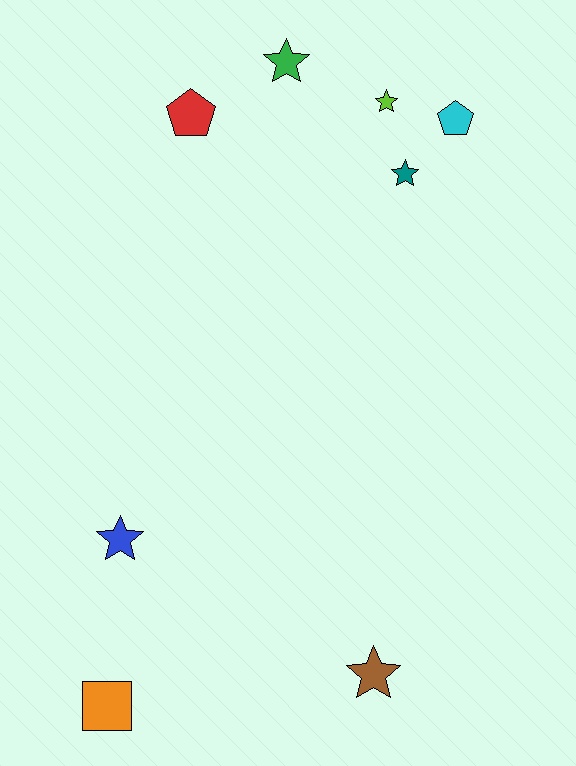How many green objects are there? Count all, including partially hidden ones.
There is 1 green object.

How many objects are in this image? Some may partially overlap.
There are 8 objects.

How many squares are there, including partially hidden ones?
There is 1 square.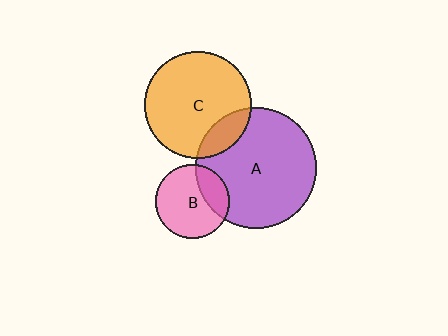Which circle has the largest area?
Circle A (purple).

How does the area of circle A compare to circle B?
Approximately 2.7 times.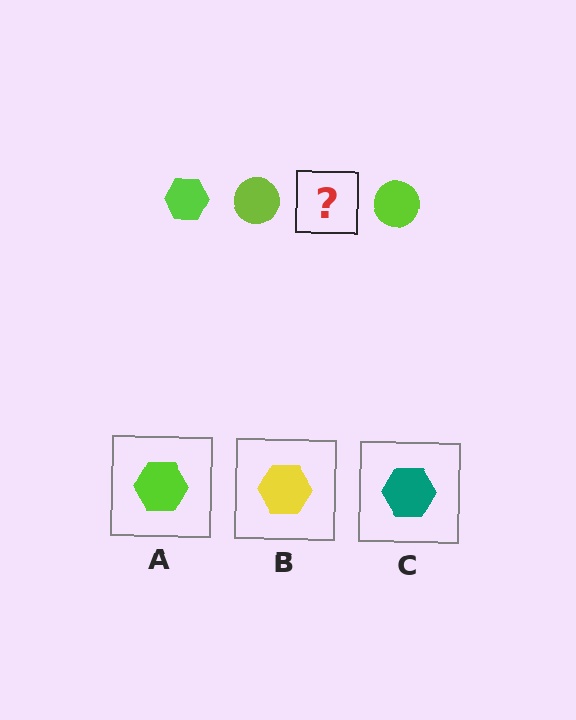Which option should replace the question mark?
Option A.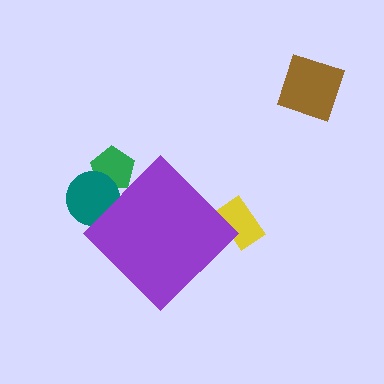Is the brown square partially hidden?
No, the brown square is fully visible.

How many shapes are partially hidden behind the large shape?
3 shapes are partially hidden.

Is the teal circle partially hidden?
Yes, the teal circle is partially hidden behind the purple diamond.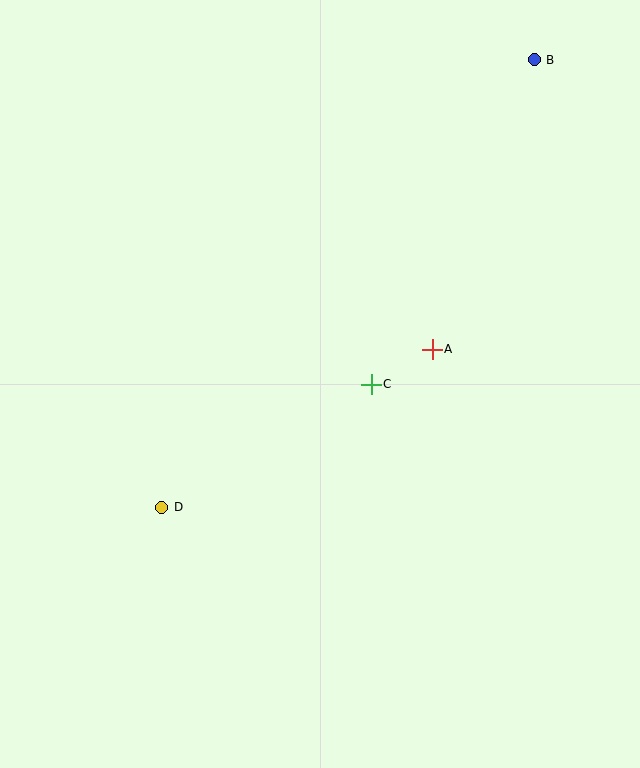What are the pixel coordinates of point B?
Point B is at (534, 60).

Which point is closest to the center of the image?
Point C at (371, 384) is closest to the center.